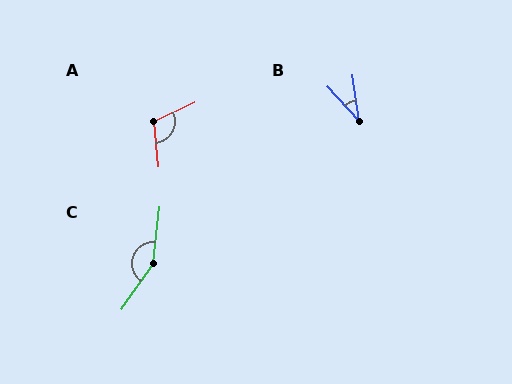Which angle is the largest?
C, at approximately 151 degrees.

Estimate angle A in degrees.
Approximately 109 degrees.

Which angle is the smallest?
B, at approximately 34 degrees.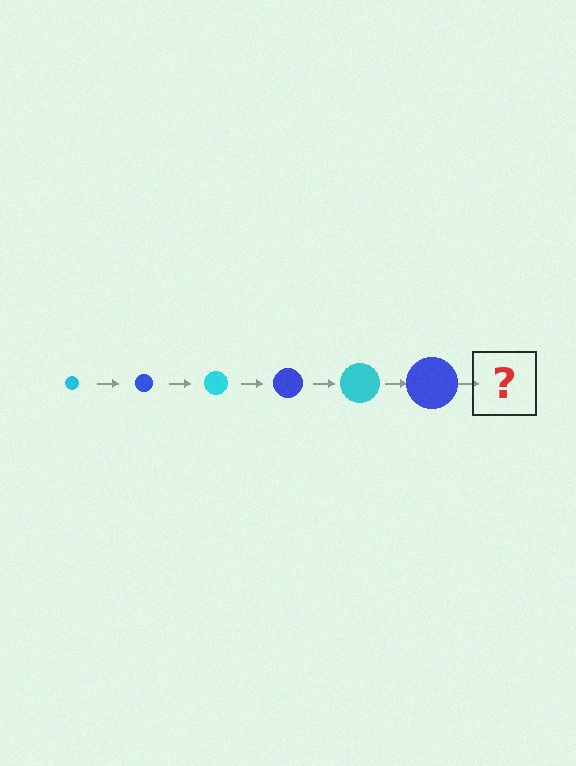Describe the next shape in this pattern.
It should be a cyan circle, larger than the previous one.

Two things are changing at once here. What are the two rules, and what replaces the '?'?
The two rules are that the circle grows larger each step and the color cycles through cyan and blue. The '?' should be a cyan circle, larger than the previous one.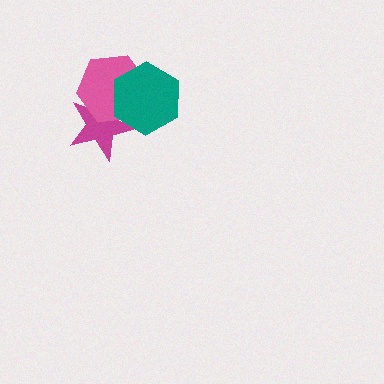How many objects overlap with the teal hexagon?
2 objects overlap with the teal hexagon.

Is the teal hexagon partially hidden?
No, no other shape covers it.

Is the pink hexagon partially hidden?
Yes, it is partially covered by another shape.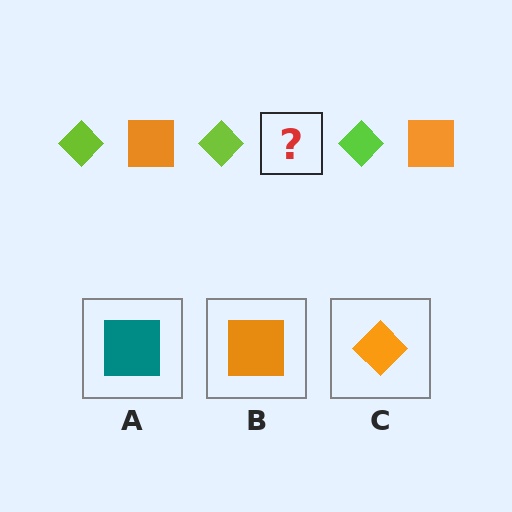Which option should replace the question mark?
Option B.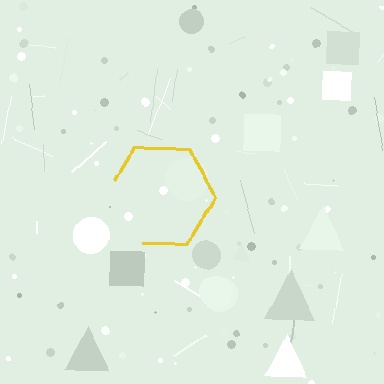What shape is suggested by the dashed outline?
The dashed outline suggests a hexagon.